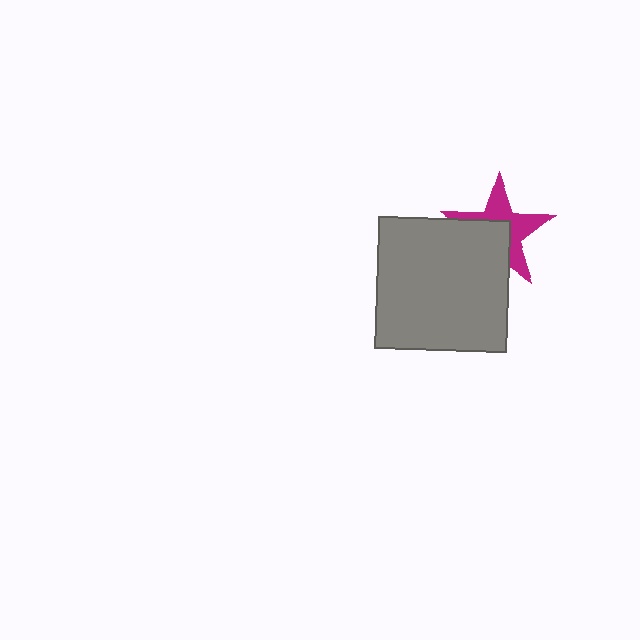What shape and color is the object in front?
The object in front is a gray square.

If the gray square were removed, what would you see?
You would see the complete magenta star.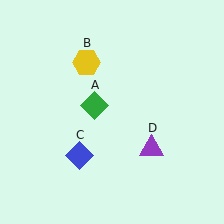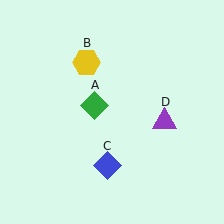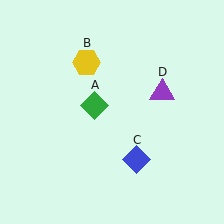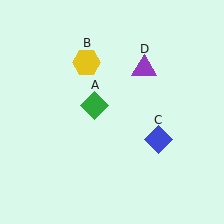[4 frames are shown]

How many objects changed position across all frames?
2 objects changed position: blue diamond (object C), purple triangle (object D).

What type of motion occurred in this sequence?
The blue diamond (object C), purple triangle (object D) rotated counterclockwise around the center of the scene.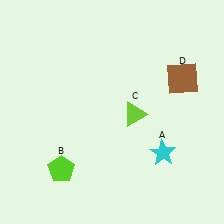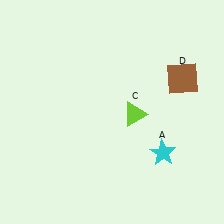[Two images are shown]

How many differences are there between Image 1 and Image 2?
There is 1 difference between the two images.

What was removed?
The lime pentagon (B) was removed in Image 2.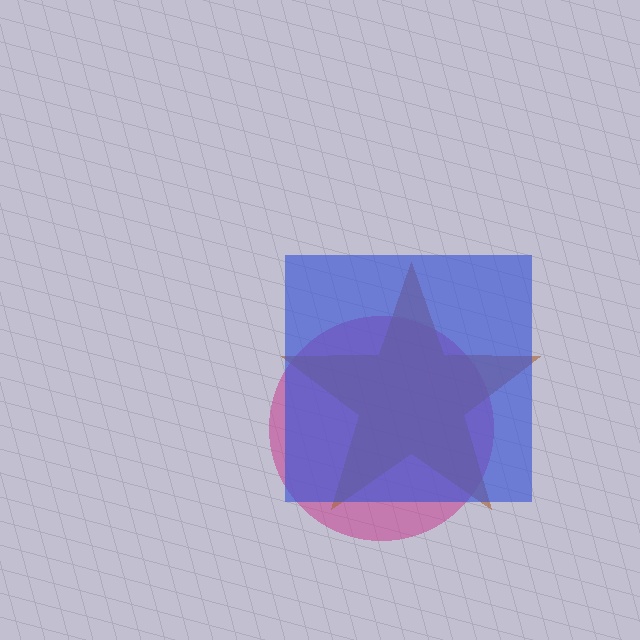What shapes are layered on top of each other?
The layered shapes are: a magenta circle, a brown star, a blue square.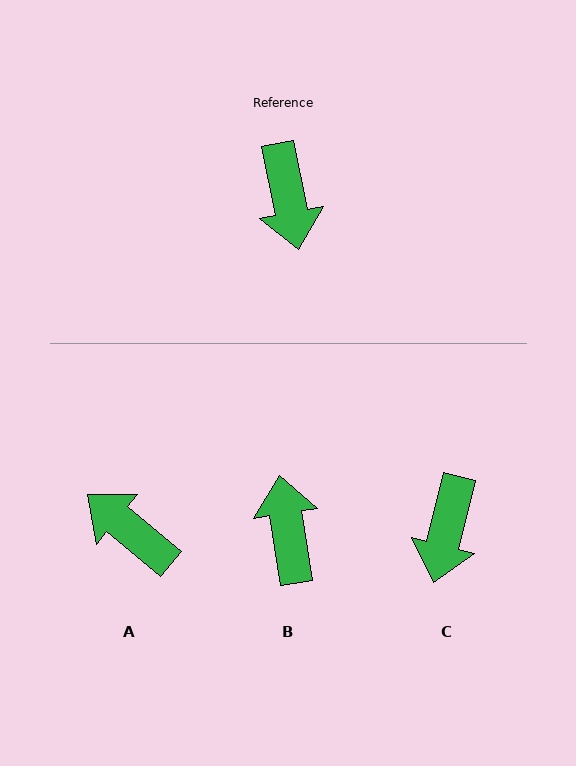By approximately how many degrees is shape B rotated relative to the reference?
Approximately 177 degrees counter-clockwise.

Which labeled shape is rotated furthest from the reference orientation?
B, about 177 degrees away.